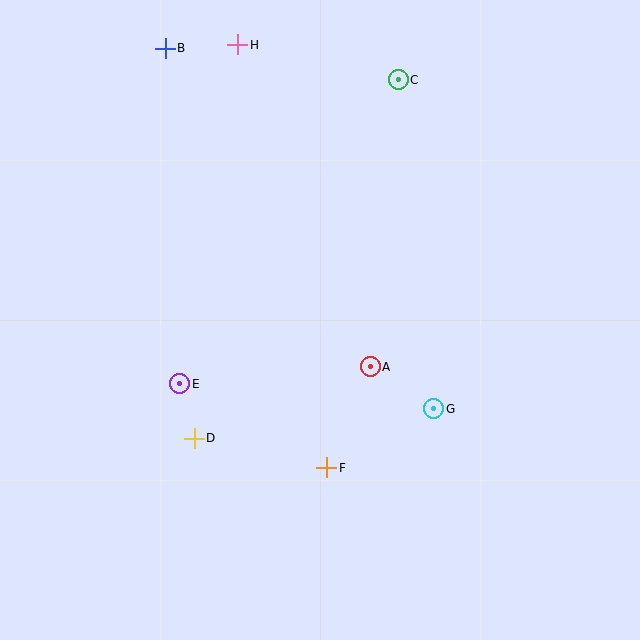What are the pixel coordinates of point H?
Point H is at (238, 45).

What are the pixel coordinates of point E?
Point E is at (180, 384).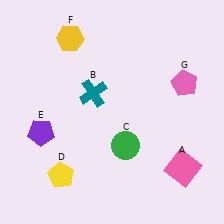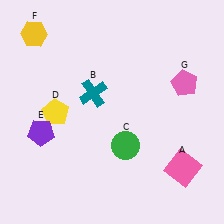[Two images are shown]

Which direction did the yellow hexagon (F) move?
The yellow hexagon (F) moved left.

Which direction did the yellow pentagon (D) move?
The yellow pentagon (D) moved up.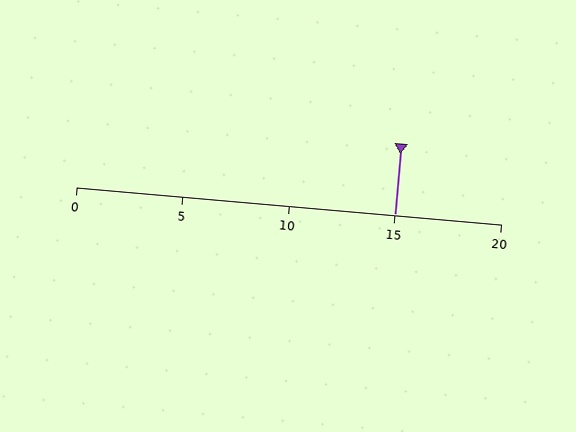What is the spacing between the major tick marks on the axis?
The major ticks are spaced 5 apart.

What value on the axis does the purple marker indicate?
The marker indicates approximately 15.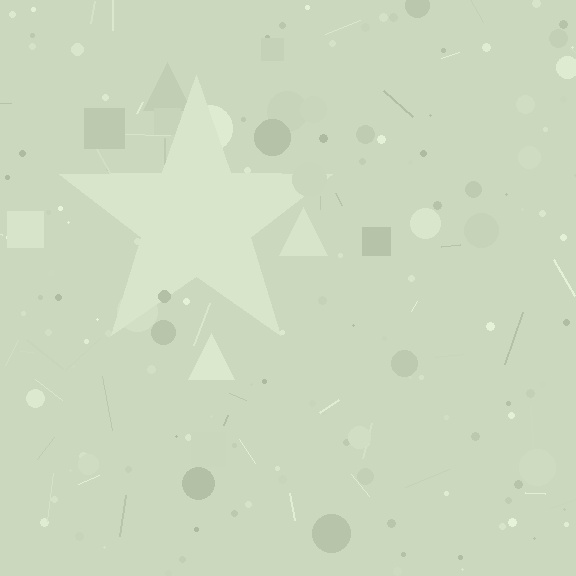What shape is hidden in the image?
A star is hidden in the image.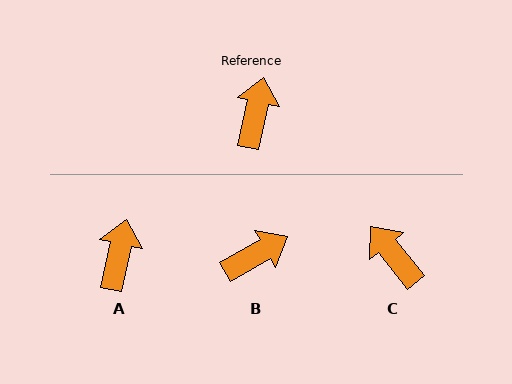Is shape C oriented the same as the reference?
No, it is off by about 51 degrees.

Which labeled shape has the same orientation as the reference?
A.